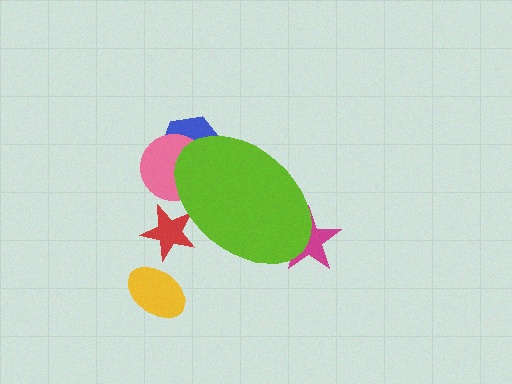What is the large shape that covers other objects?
A lime ellipse.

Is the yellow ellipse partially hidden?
No, the yellow ellipse is fully visible.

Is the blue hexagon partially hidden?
Yes, the blue hexagon is partially hidden behind the lime ellipse.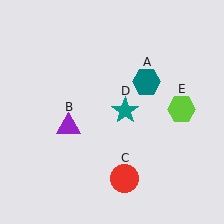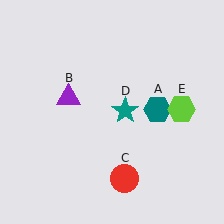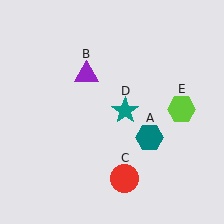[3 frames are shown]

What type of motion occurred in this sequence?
The teal hexagon (object A), purple triangle (object B) rotated clockwise around the center of the scene.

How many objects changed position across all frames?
2 objects changed position: teal hexagon (object A), purple triangle (object B).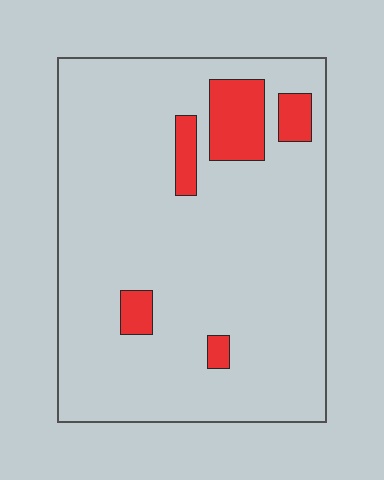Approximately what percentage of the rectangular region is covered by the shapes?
Approximately 10%.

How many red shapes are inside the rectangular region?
5.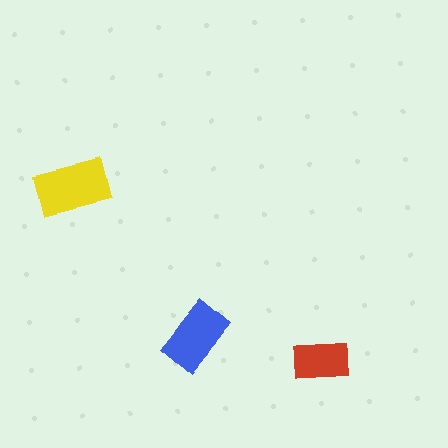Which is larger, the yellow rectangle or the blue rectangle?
The yellow one.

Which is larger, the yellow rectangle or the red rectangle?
The yellow one.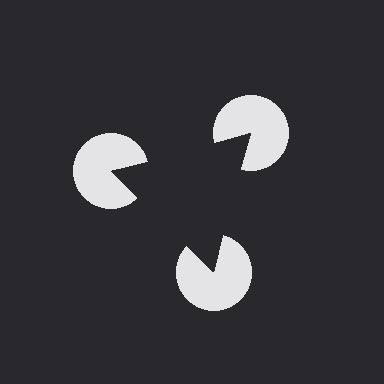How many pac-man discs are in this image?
There are 3 — one at each vertex of the illusory triangle.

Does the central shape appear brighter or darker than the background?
It typically appears slightly darker than the background, even though no actual brightness change is drawn.